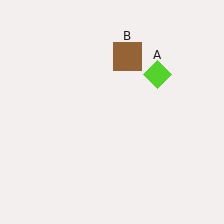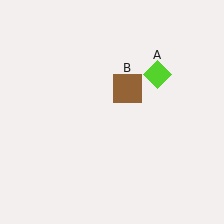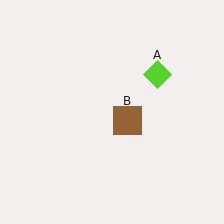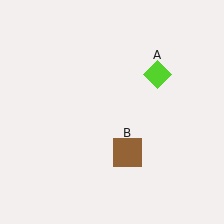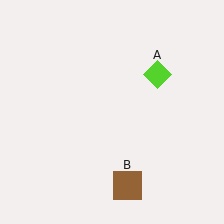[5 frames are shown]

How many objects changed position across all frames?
1 object changed position: brown square (object B).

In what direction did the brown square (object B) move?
The brown square (object B) moved down.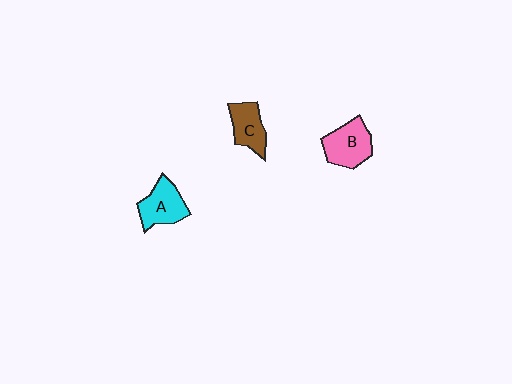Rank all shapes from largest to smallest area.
From largest to smallest: B (pink), A (cyan), C (brown).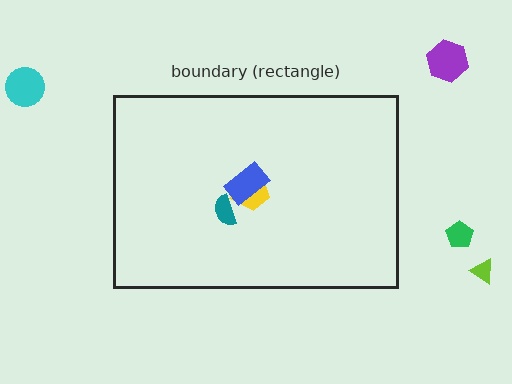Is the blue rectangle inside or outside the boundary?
Inside.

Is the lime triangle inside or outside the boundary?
Outside.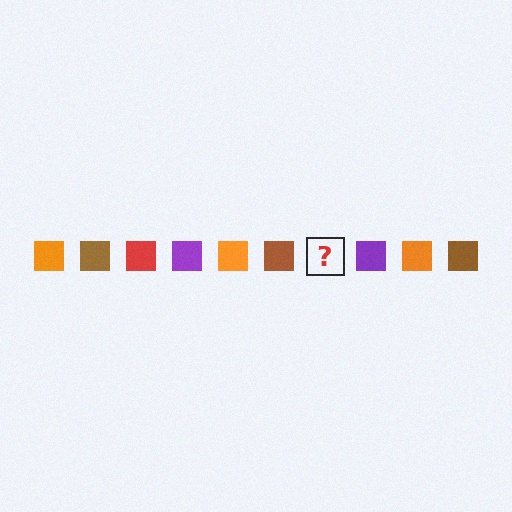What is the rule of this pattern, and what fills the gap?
The rule is that the pattern cycles through orange, brown, red, purple squares. The gap should be filled with a red square.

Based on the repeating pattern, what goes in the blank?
The blank should be a red square.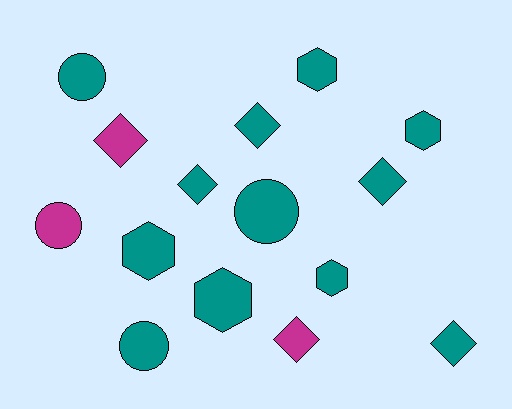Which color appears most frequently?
Teal, with 12 objects.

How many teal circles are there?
There are 3 teal circles.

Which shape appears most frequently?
Diamond, with 6 objects.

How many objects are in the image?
There are 15 objects.